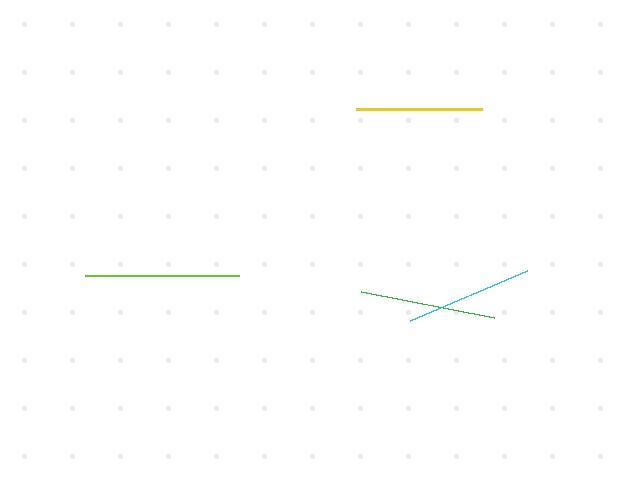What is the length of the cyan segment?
The cyan segment is approximately 127 pixels long.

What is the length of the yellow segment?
The yellow segment is approximately 126 pixels long.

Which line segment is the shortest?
The yellow line is the shortest at approximately 126 pixels.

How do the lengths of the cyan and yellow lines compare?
The cyan and yellow lines are approximately the same length.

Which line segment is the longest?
The lime line is the longest at approximately 154 pixels.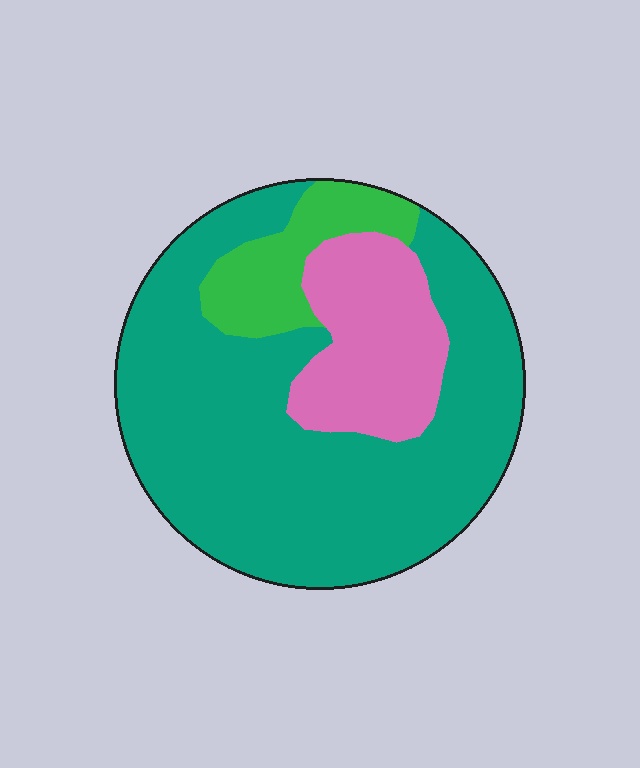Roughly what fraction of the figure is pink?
Pink covers 19% of the figure.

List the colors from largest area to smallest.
From largest to smallest: teal, pink, green.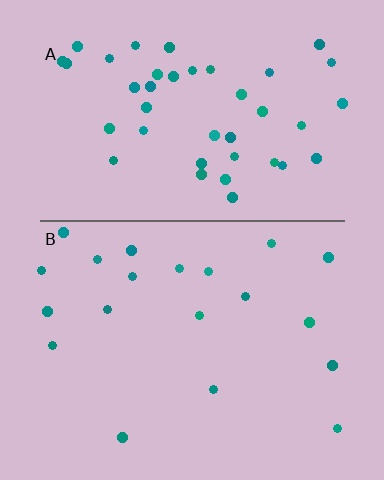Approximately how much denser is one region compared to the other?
Approximately 2.1× — region A over region B.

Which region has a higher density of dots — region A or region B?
A (the top).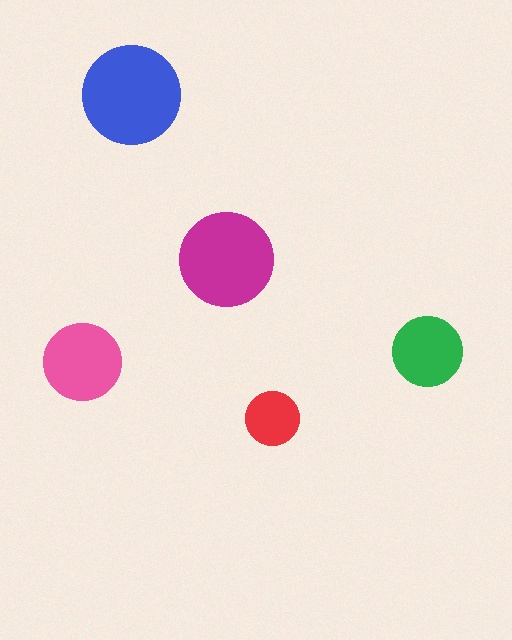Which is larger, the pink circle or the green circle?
The pink one.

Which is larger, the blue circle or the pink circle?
The blue one.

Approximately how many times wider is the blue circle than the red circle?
About 2 times wider.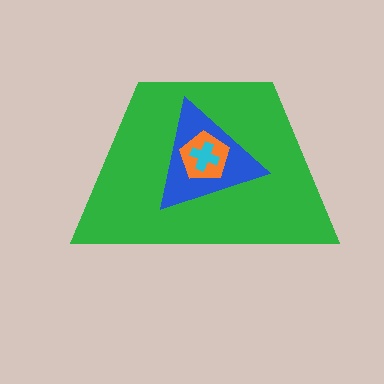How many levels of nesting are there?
4.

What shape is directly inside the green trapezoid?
The blue triangle.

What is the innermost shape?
The cyan cross.